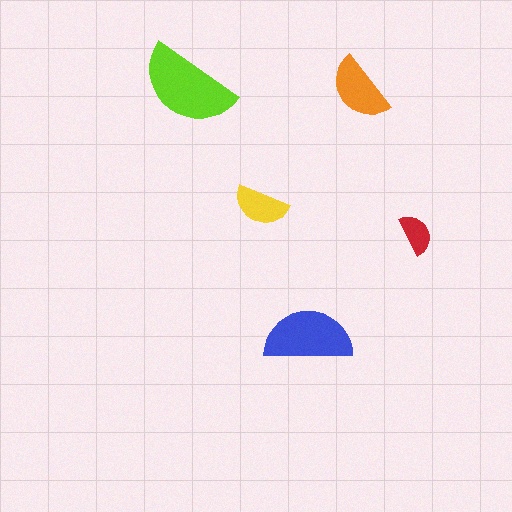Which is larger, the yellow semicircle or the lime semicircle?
The lime one.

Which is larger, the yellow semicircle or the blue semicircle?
The blue one.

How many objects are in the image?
There are 5 objects in the image.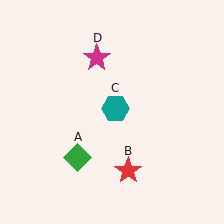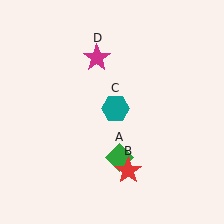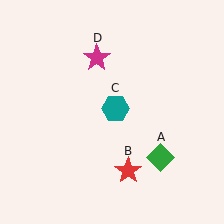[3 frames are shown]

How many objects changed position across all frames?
1 object changed position: green diamond (object A).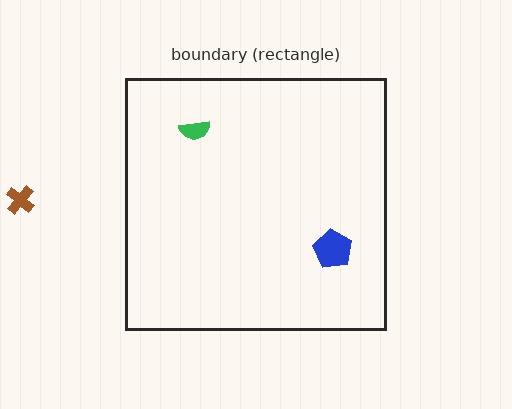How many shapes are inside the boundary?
2 inside, 1 outside.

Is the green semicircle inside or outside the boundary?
Inside.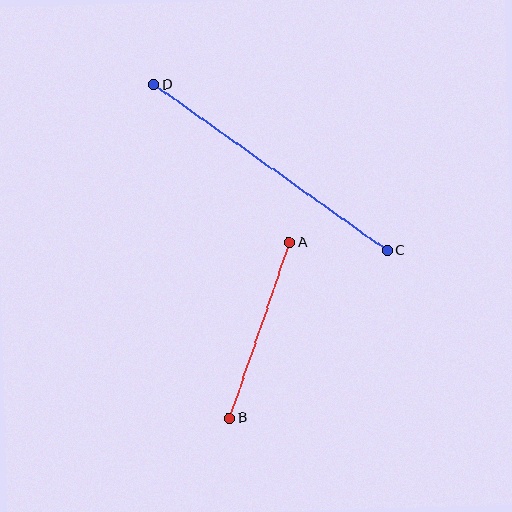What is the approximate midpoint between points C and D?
The midpoint is at approximately (270, 167) pixels.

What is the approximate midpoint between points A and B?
The midpoint is at approximately (259, 330) pixels.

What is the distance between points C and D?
The distance is approximately 286 pixels.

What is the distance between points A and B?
The distance is approximately 186 pixels.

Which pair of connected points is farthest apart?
Points C and D are farthest apart.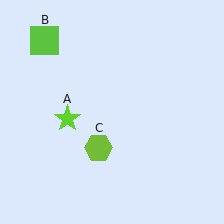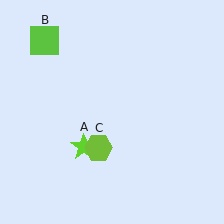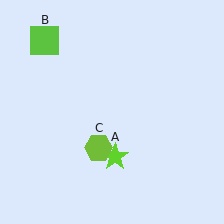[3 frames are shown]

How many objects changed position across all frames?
1 object changed position: lime star (object A).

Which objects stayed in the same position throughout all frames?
Lime square (object B) and lime hexagon (object C) remained stationary.